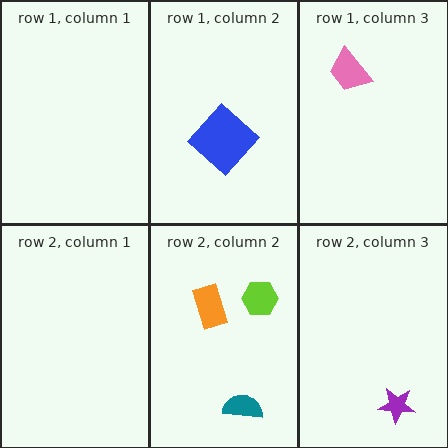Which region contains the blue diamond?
The row 1, column 2 region.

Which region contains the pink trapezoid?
The row 1, column 3 region.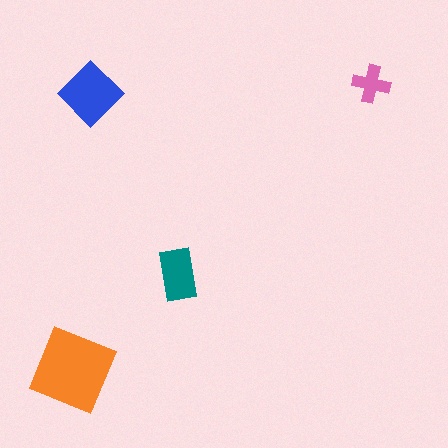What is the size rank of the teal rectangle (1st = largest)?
3rd.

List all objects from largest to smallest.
The orange square, the blue diamond, the teal rectangle, the pink cross.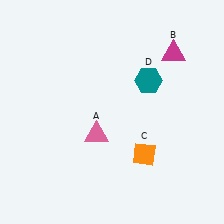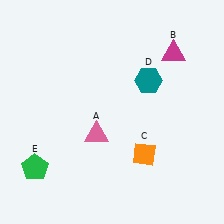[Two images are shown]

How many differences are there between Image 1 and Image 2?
There is 1 difference between the two images.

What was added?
A green pentagon (E) was added in Image 2.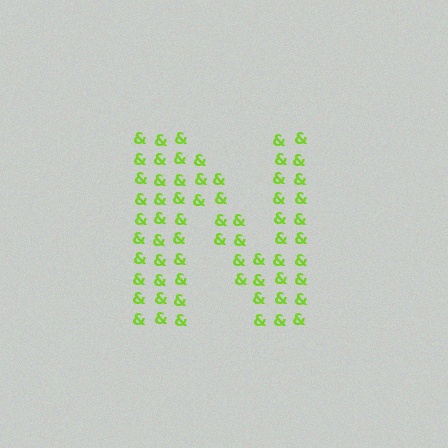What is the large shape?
The large shape is the letter N.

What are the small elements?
The small elements are ampersands.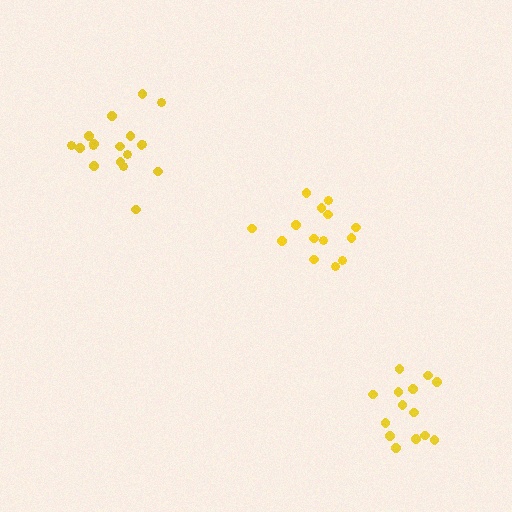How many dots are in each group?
Group 1: 14 dots, Group 2: 18 dots, Group 3: 14 dots (46 total).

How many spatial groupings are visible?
There are 3 spatial groupings.